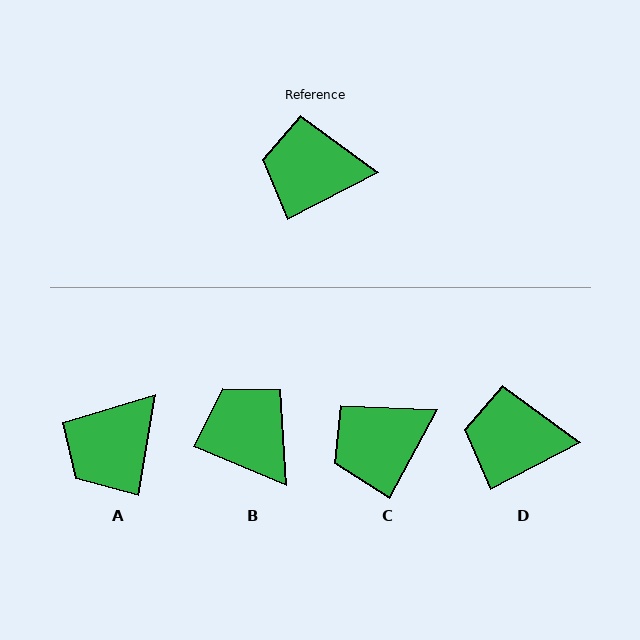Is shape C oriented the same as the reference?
No, it is off by about 34 degrees.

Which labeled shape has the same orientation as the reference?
D.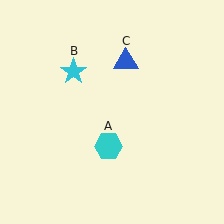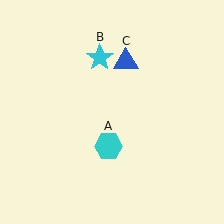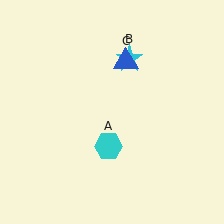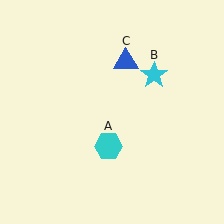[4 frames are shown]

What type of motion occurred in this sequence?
The cyan star (object B) rotated clockwise around the center of the scene.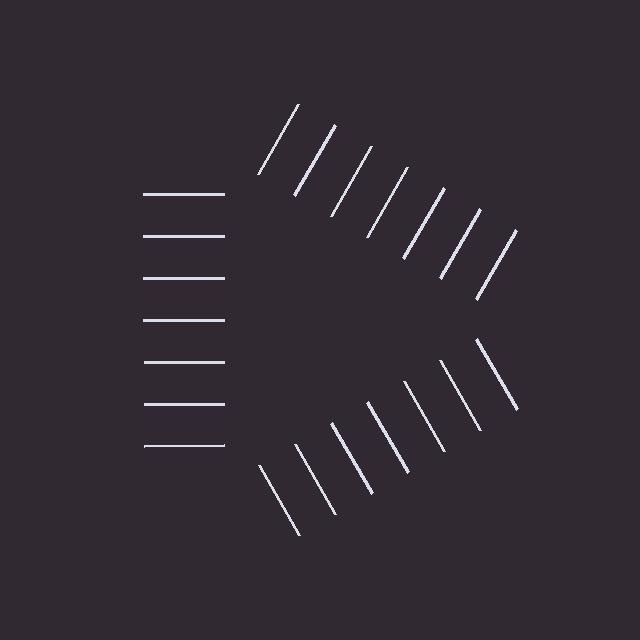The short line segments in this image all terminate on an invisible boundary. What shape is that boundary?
An illusory triangle — the line segments terminate on its edges but no continuous stroke is drawn.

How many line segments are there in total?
21 — 7 along each of the 3 edges.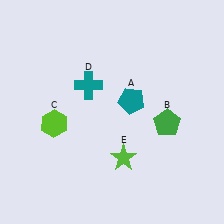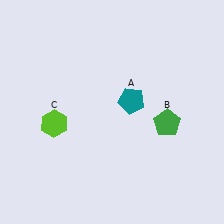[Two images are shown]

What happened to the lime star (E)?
The lime star (E) was removed in Image 2. It was in the bottom-right area of Image 1.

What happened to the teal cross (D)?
The teal cross (D) was removed in Image 2. It was in the top-left area of Image 1.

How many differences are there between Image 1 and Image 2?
There are 2 differences between the two images.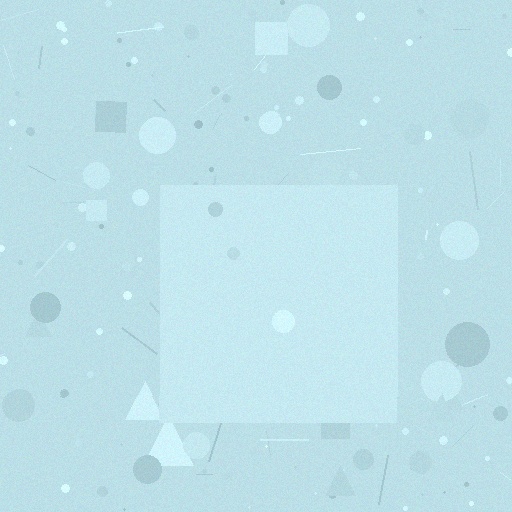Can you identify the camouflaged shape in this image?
The camouflaged shape is a square.